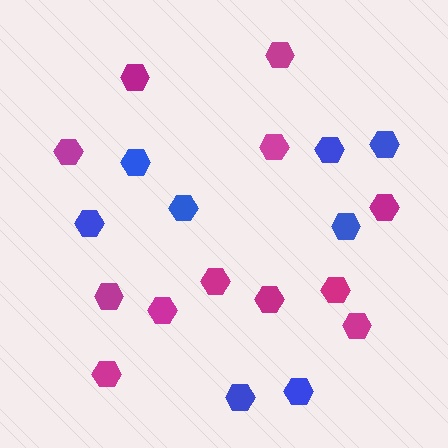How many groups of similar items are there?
There are 2 groups: one group of magenta hexagons (12) and one group of blue hexagons (8).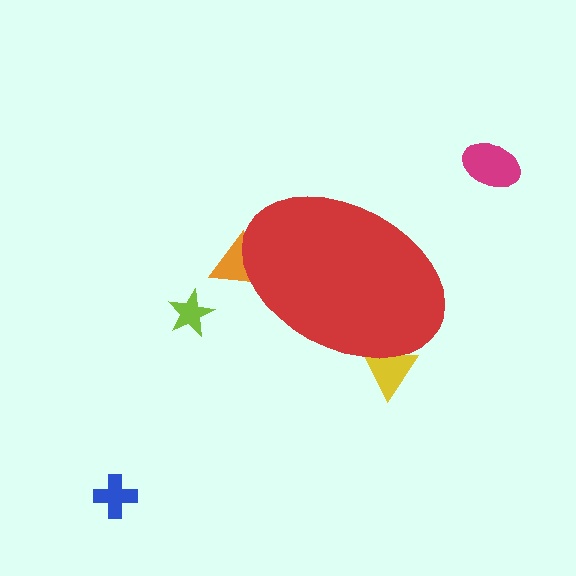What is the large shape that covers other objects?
A red ellipse.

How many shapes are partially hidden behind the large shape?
2 shapes are partially hidden.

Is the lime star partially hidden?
No, the lime star is fully visible.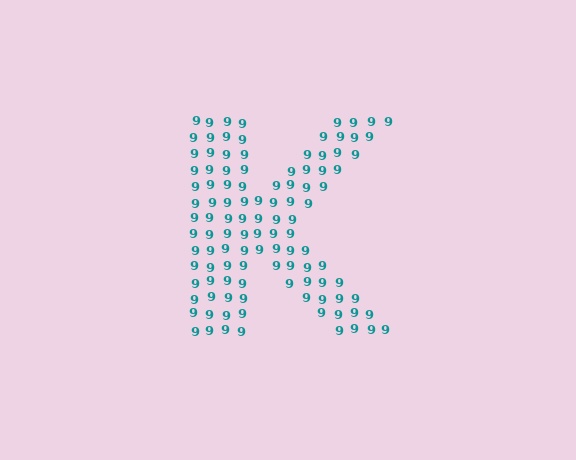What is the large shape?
The large shape is the letter K.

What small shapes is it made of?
It is made of small digit 9's.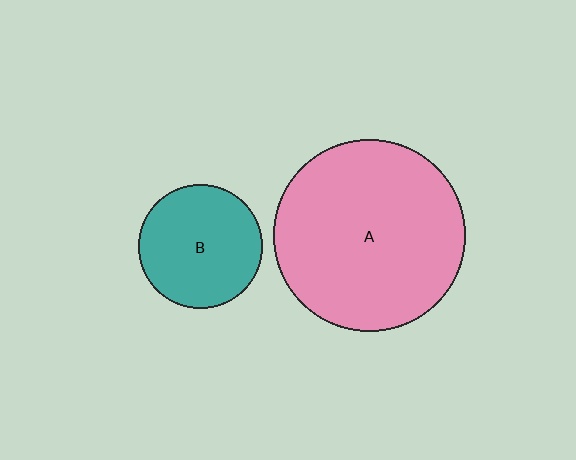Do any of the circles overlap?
No, none of the circles overlap.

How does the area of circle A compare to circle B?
Approximately 2.4 times.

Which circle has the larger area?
Circle A (pink).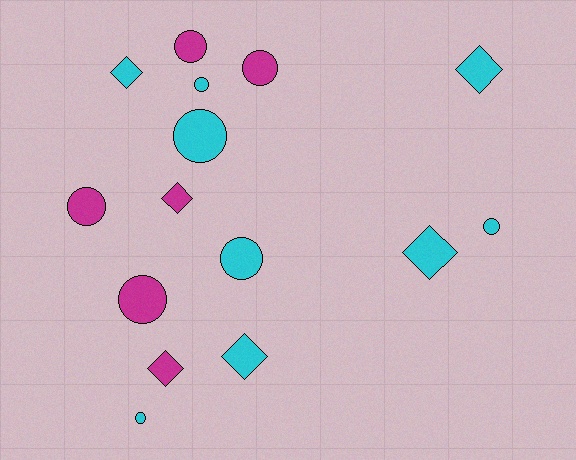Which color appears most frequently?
Cyan, with 9 objects.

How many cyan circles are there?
There are 5 cyan circles.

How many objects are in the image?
There are 15 objects.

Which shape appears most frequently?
Circle, with 9 objects.